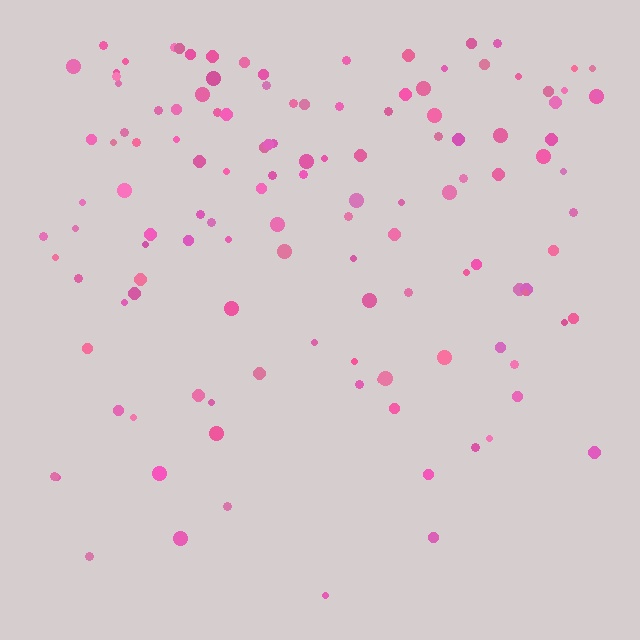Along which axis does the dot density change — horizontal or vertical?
Vertical.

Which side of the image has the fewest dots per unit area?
The bottom.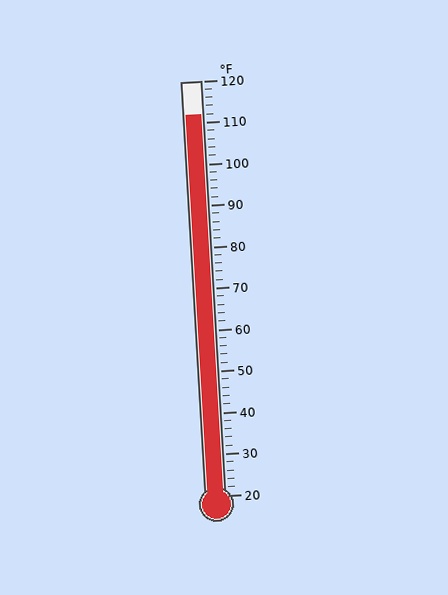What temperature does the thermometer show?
The thermometer shows approximately 112°F.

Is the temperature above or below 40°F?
The temperature is above 40°F.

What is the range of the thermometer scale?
The thermometer scale ranges from 20°F to 120°F.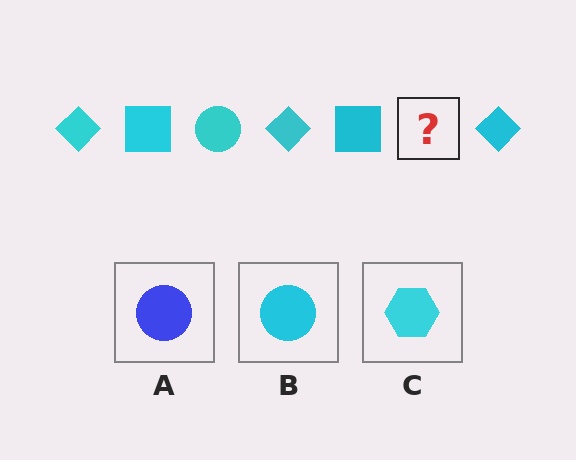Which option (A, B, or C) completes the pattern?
B.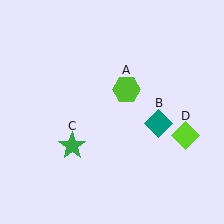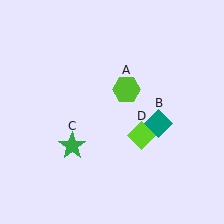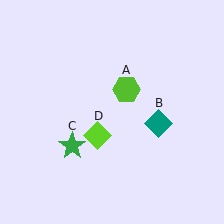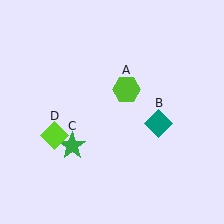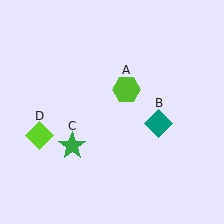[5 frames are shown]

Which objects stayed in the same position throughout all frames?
Lime hexagon (object A) and teal diamond (object B) and green star (object C) remained stationary.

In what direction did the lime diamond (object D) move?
The lime diamond (object D) moved left.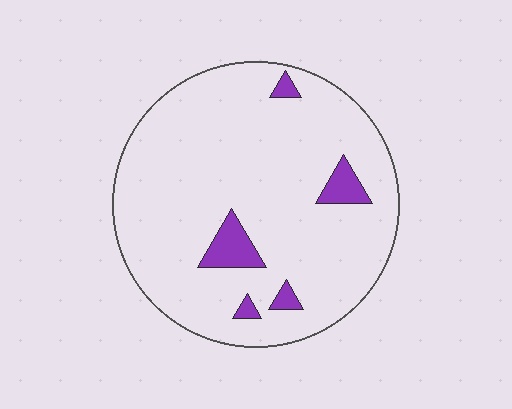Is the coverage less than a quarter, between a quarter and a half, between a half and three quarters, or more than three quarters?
Less than a quarter.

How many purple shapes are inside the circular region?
5.